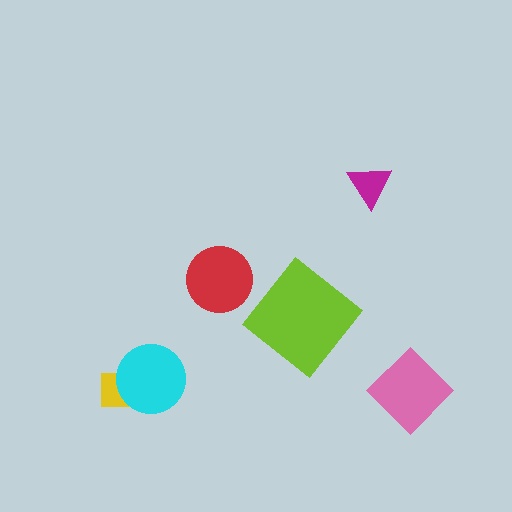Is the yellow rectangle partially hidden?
Yes, it is partially covered by another shape.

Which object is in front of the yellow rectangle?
The cyan circle is in front of the yellow rectangle.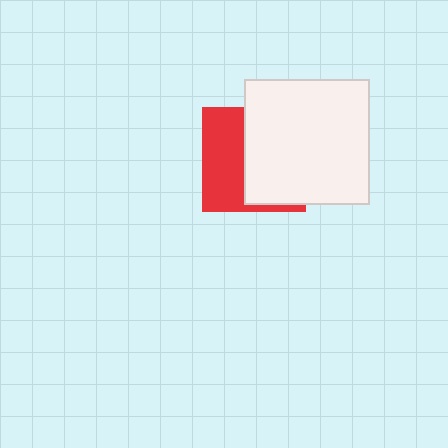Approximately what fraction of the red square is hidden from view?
Roughly 56% of the red square is hidden behind the white square.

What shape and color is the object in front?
The object in front is a white square.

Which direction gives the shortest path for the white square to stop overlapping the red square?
Moving right gives the shortest separation.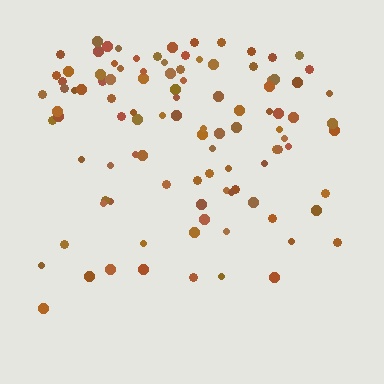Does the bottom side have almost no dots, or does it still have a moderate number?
Still a moderate number, just noticeably fewer than the top.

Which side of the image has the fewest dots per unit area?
The bottom.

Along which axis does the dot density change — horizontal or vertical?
Vertical.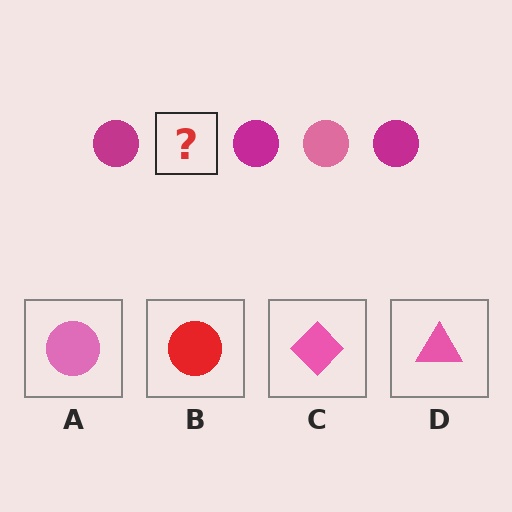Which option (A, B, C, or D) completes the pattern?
A.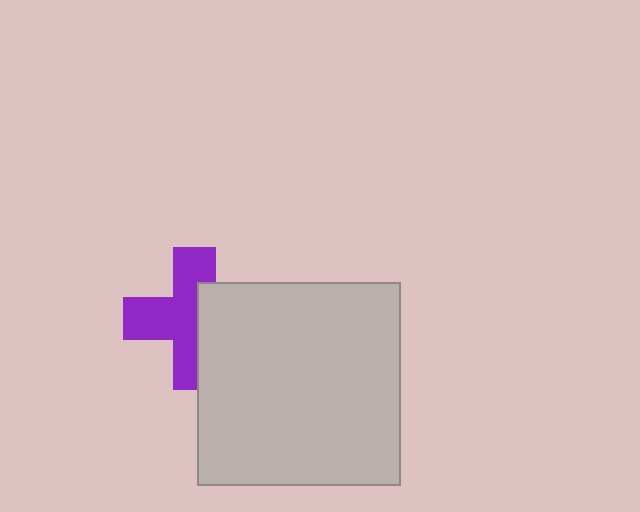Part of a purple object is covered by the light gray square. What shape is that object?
It is a cross.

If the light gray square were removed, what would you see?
You would see the complete purple cross.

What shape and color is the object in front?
The object in front is a light gray square.